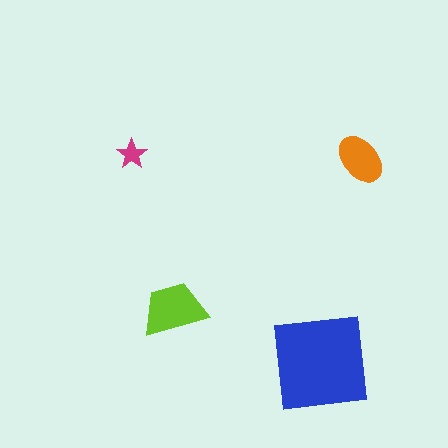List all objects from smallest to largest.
The magenta star, the orange ellipse, the lime trapezoid, the blue square.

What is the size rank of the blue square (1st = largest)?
1st.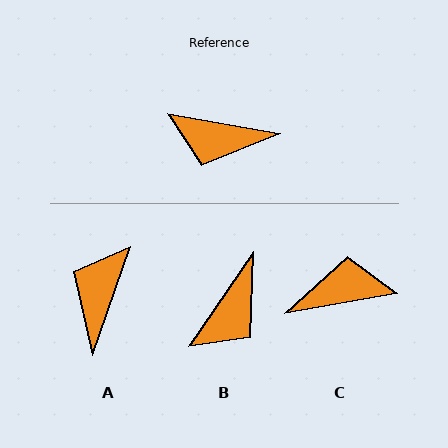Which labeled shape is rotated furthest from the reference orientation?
C, about 160 degrees away.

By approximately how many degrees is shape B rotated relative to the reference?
Approximately 66 degrees counter-clockwise.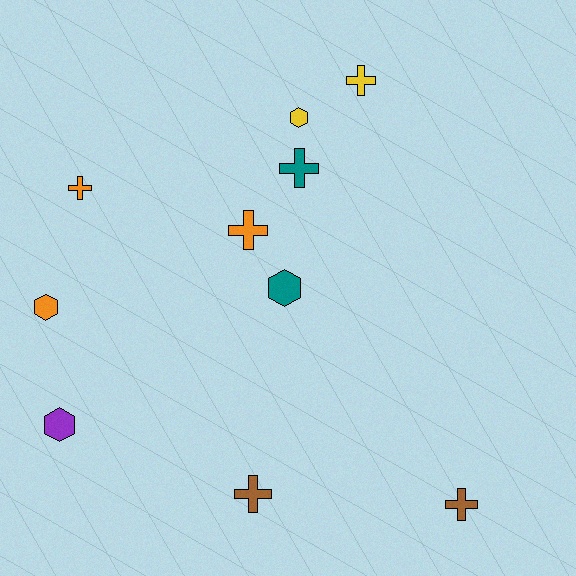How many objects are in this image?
There are 10 objects.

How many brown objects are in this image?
There are 2 brown objects.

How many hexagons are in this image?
There are 4 hexagons.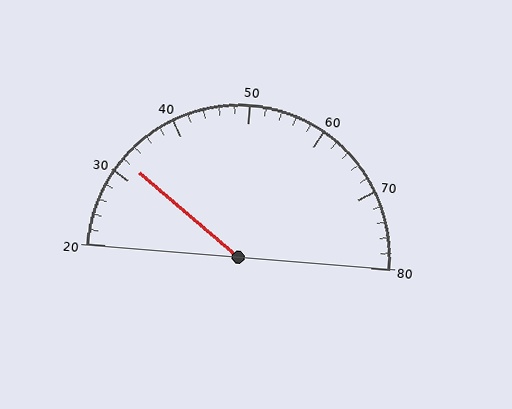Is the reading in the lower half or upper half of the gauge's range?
The reading is in the lower half of the range (20 to 80).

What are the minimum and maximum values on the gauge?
The gauge ranges from 20 to 80.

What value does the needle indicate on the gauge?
The needle indicates approximately 32.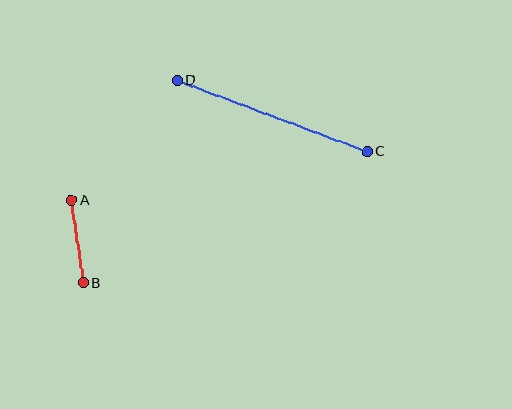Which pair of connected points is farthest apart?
Points C and D are farthest apart.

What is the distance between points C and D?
The distance is approximately 203 pixels.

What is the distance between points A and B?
The distance is approximately 83 pixels.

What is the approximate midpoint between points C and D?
The midpoint is at approximately (272, 116) pixels.